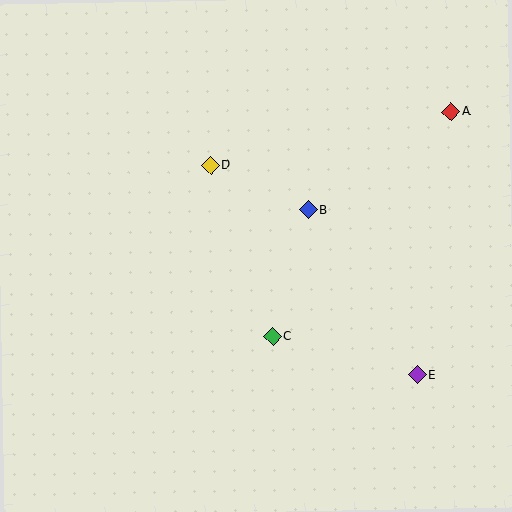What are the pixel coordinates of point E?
Point E is at (418, 375).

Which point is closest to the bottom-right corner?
Point E is closest to the bottom-right corner.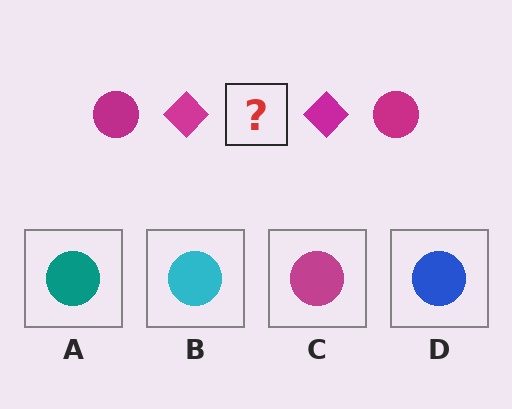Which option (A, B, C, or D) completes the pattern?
C.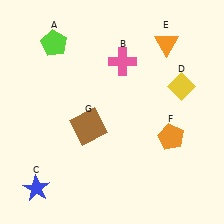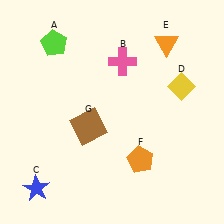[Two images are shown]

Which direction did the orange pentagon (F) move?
The orange pentagon (F) moved left.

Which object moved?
The orange pentagon (F) moved left.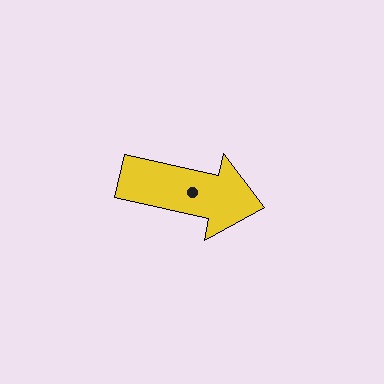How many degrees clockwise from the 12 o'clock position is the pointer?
Approximately 102 degrees.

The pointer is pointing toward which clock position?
Roughly 3 o'clock.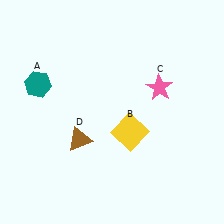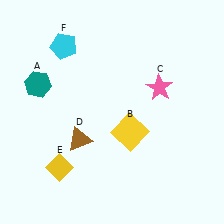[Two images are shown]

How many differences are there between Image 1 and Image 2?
There are 2 differences between the two images.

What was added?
A yellow diamond (E), a cyan pentagon (F) were added in Image 2.